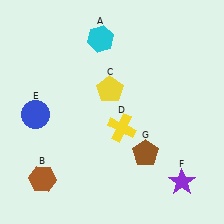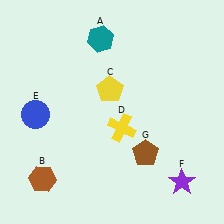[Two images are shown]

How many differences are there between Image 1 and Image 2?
There is 1 difference between the two images.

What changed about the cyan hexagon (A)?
In Image 1, A is cyan. In Image 2, it changed to teal.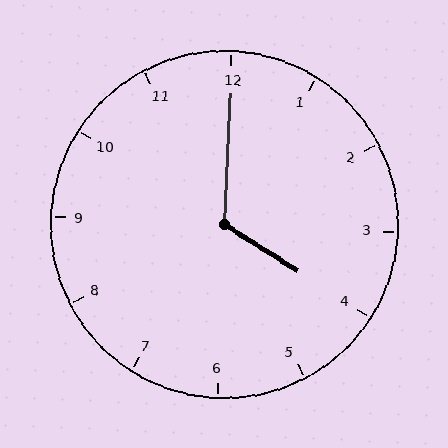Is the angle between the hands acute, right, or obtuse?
It is obtuse.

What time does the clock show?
4:00.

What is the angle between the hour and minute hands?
Approximately 120 degrees.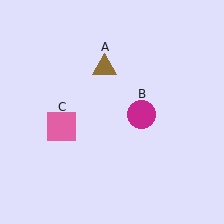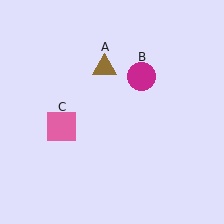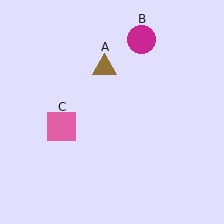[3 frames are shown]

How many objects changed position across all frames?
1 object changed position: magenta circle (object B).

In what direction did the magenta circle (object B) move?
The magenta circle (object B) moved up.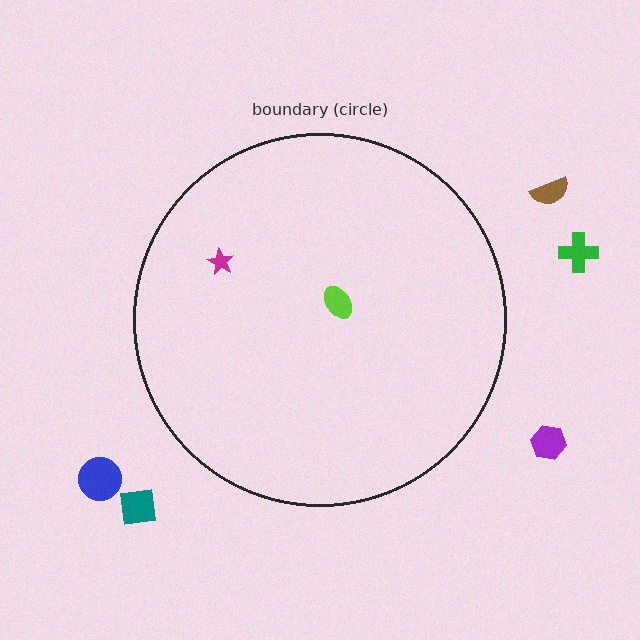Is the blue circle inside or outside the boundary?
Outside.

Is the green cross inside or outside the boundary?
Outside.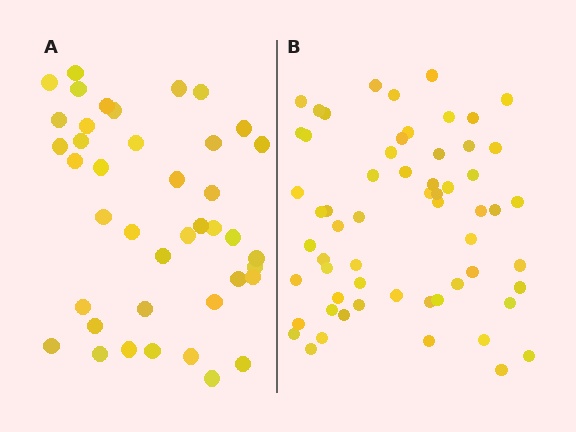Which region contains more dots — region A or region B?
Region B (the right region) has more dots.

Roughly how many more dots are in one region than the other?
Region B has approximately 20 more dots than region A.